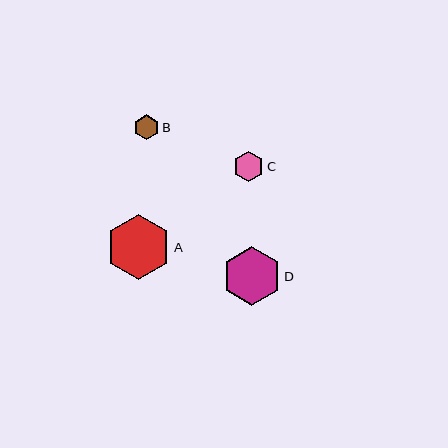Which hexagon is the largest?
Hexagon A is the largest with a size of approximately 65 pixels.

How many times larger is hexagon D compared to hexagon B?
Hexagon D is approximately 2.3 times the size of hexagon B.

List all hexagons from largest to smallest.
From largest to smallest: A, D, C, B.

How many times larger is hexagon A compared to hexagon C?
Hexagon A is approximately 2.2 times the size of hexagon C.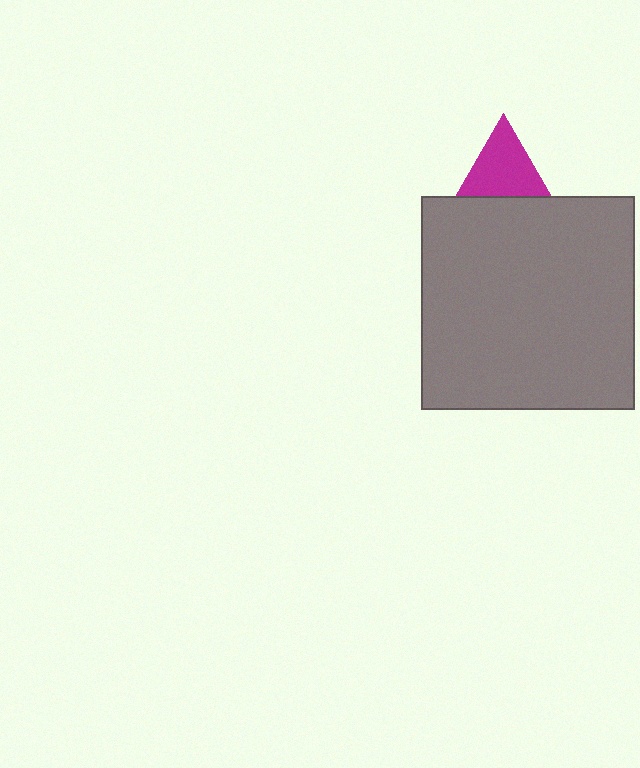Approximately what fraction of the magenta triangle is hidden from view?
Roughly 50% of the magenta triangle is hidden behind the gray square.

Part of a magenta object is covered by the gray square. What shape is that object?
It is a triangle.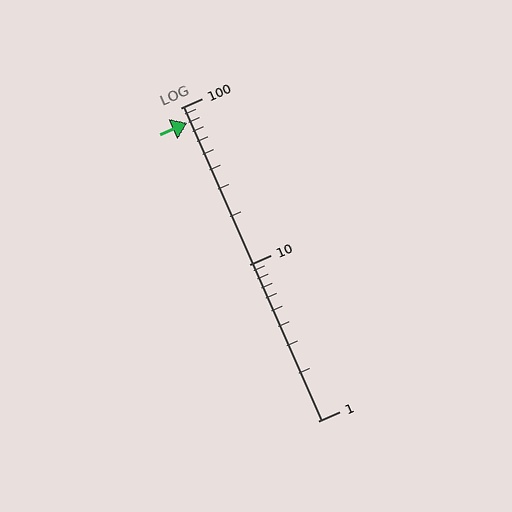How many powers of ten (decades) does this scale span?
The scale spans 2 decades, from 1 to 100.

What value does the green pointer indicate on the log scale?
The pointer indicates approximately 80.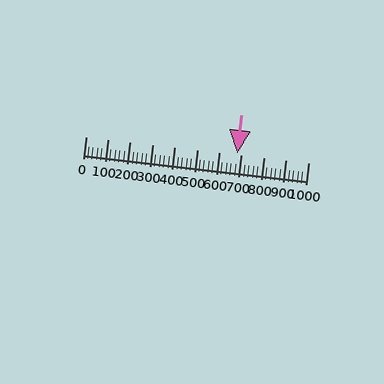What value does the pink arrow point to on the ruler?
The pink arrow points to approximately 679.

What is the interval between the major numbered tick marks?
The major tick marks are spaced 100 units apart.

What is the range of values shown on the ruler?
The ruler shows values from 0 to 1000.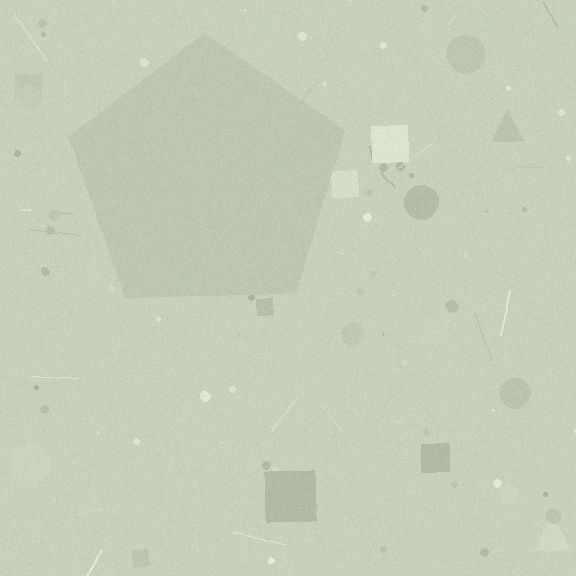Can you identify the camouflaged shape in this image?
The camouflaged shape is a pentagon.